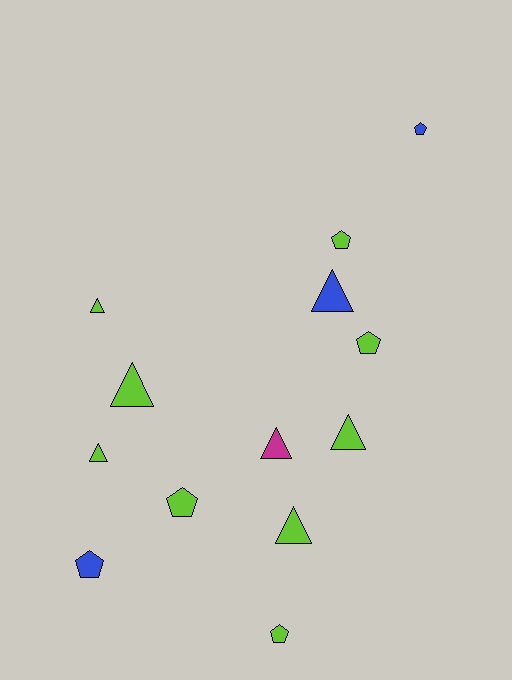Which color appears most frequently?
Lime, with 9 objects.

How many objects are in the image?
There are 13 objects.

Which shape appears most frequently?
Triangle, with 7 objects.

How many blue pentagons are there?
There are 2 blue pentagons.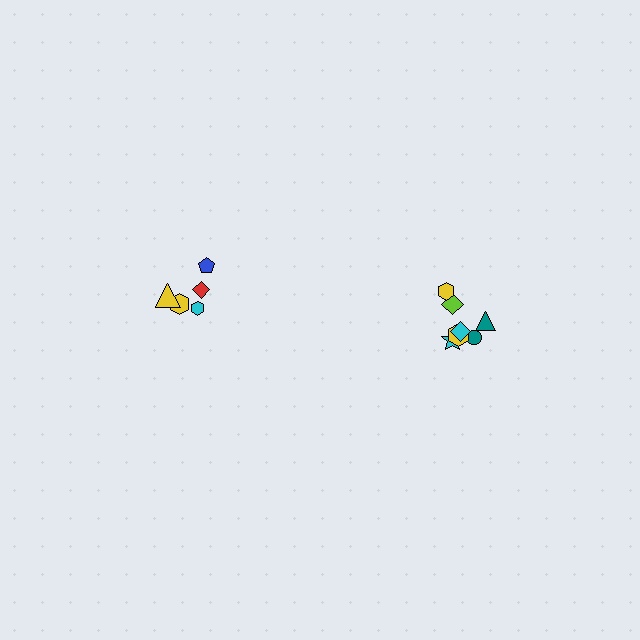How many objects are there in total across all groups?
There are 12 objects.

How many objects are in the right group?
There are 7 objects.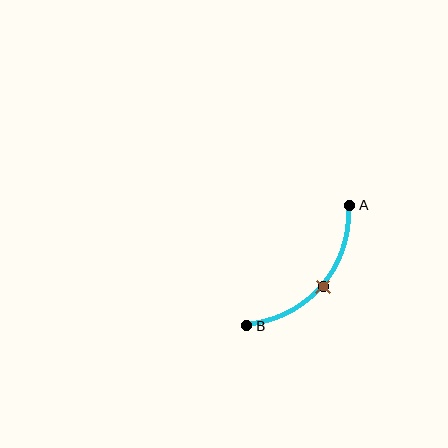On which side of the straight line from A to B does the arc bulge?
The arc bulges below and to the right of the straight line connecting A and B.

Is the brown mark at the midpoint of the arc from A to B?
Yes. The brown mark lies on the arc at equal arc-length from both A and B — it is the arc midpoint.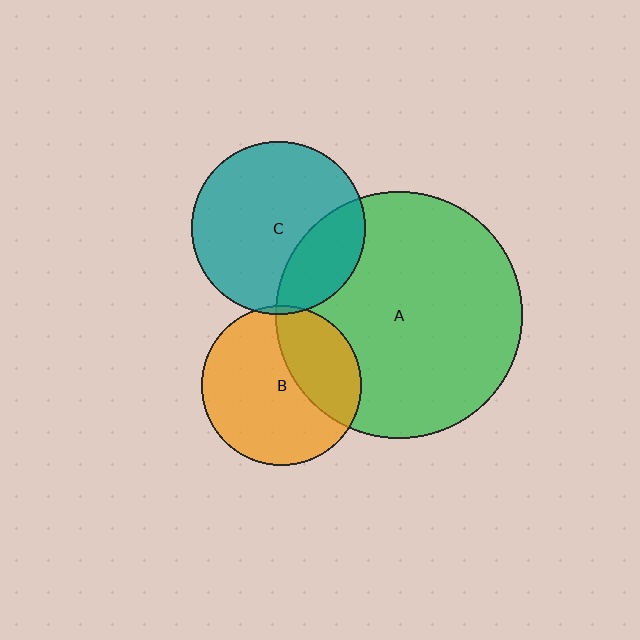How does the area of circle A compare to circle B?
Approximately 2.4 times.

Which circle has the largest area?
Circle A (green).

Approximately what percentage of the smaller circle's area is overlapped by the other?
Approximately 25%.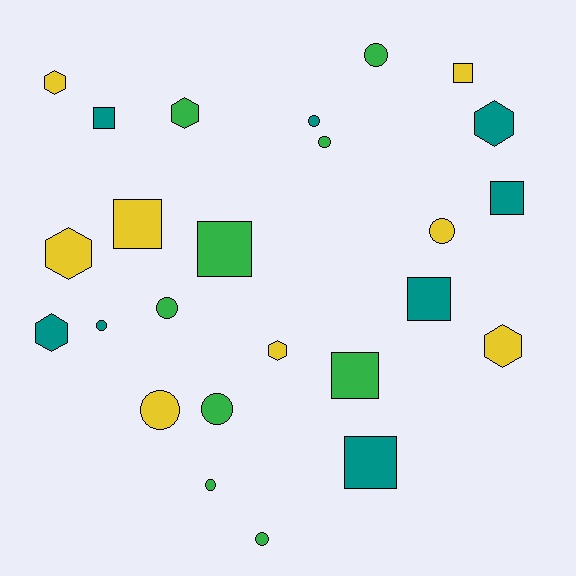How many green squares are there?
There are 2 green squares.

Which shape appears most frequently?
Circle, with 10 objects.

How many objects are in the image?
There are 25 objects.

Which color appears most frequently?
Green, with 9 objects.